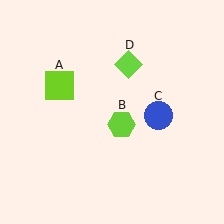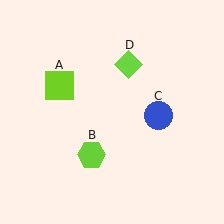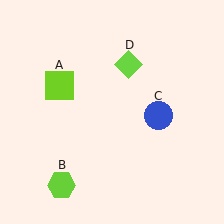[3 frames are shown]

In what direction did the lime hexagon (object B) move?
The lime hexagon (object B) moved down and to the left.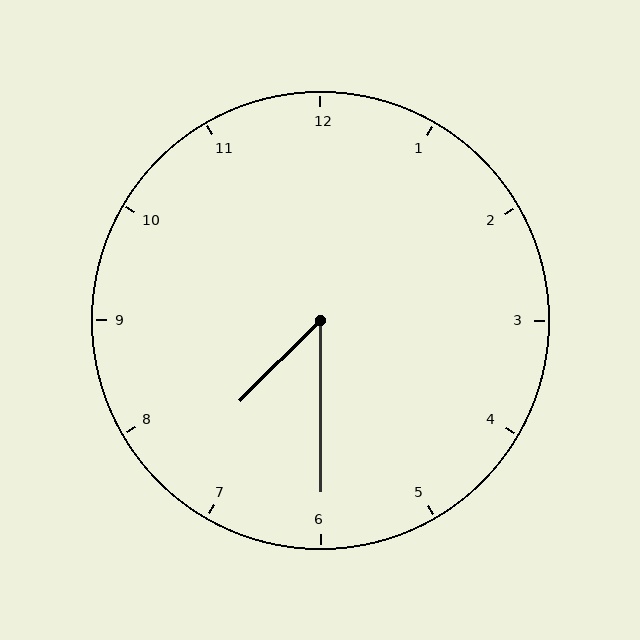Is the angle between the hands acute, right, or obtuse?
It is acute.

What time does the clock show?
7:30.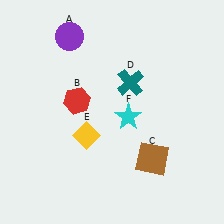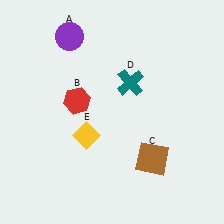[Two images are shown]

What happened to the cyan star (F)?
The cyan star (F) was removed in Image 2. It was in the bottom-right area of Image 1.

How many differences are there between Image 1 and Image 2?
There is 1 difference between the two images.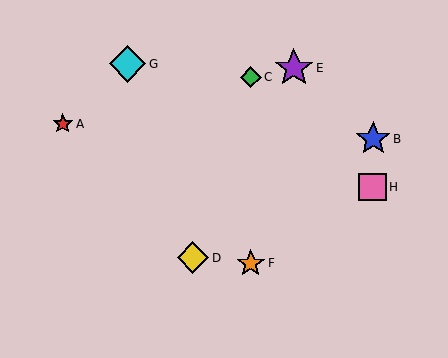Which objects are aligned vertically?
Objects C, F are aligned vertically.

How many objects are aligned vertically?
2 objects (C, F) are aligned vertically.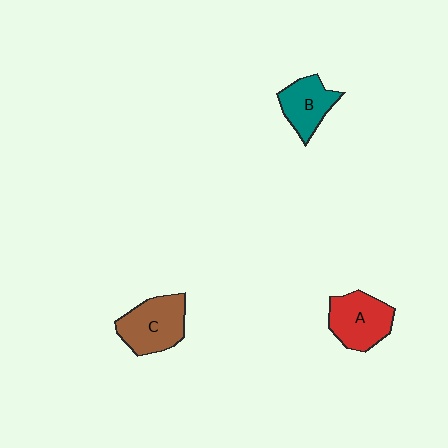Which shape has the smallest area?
Shape B (teal).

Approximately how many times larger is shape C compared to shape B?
Approximately 1.3 times.